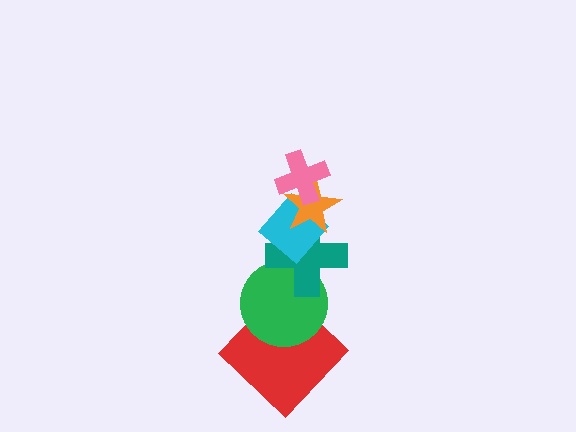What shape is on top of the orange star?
The pink cross is on top of the orange star.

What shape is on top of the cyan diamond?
The orange star is on top of the cyan diamond.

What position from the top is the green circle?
The green circle is 5th from the top.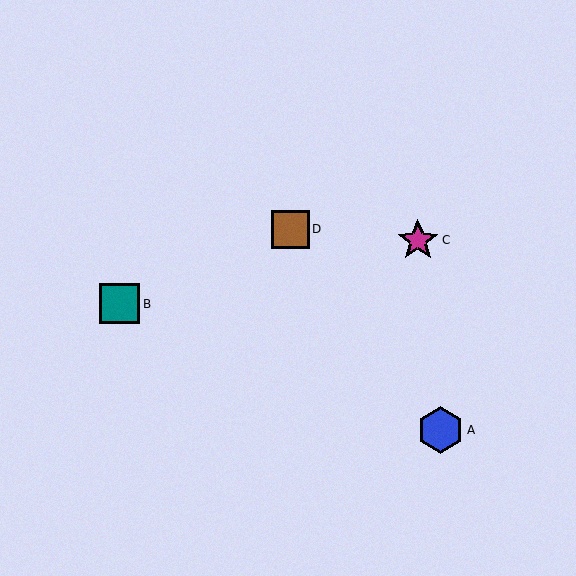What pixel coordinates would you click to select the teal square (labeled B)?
Click at (120, 304) to select the teal square B.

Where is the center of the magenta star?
The center of the magenta star is at (418, 240).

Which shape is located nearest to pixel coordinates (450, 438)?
The blue hexagon (labeled A) at (441, 430) is nearest to that location.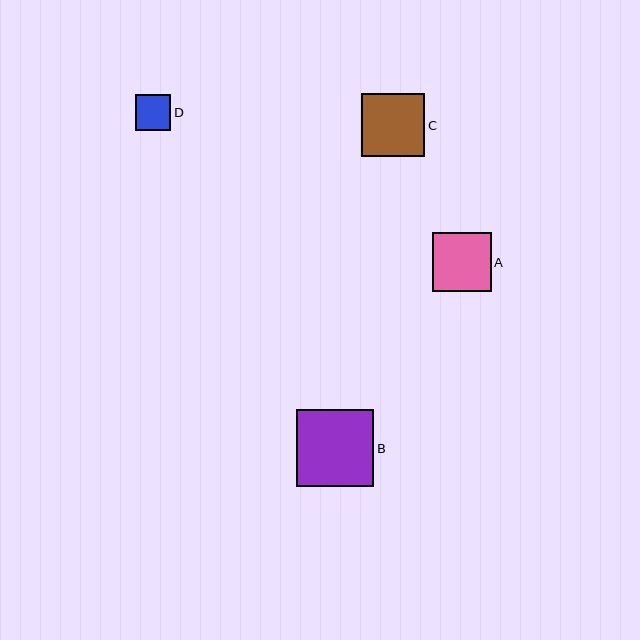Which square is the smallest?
Square D is the smallest with a size of approximately 36 pixels.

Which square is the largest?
Square B is the largest with a size of approximately 77 pixels.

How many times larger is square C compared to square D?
Square C is approximately 1.8 times the size of square D.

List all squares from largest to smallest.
From largest to smallest: B, C, A, D.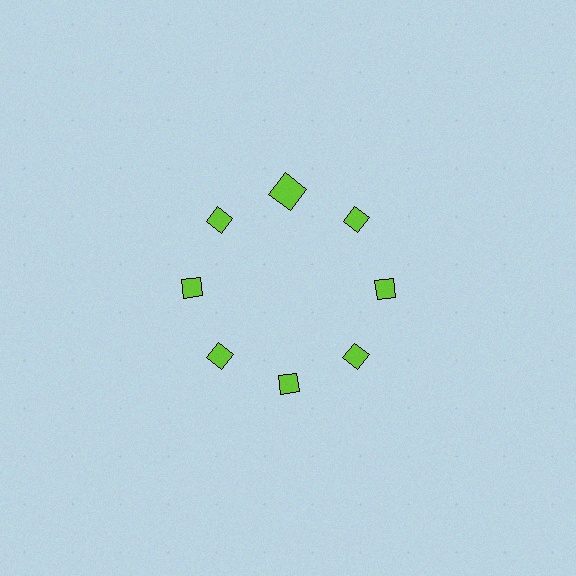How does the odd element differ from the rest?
It has a different shape: square instead of diamond.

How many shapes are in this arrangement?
There are 8 shapes arranged in a ring pattern.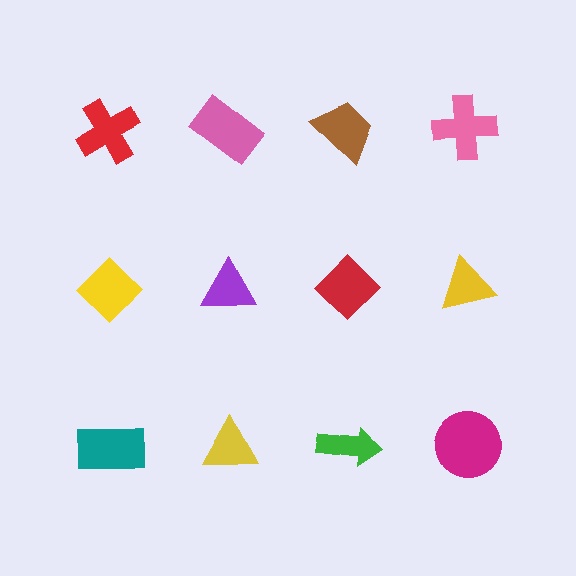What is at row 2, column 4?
A yellow triangle.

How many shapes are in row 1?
4 shapes.